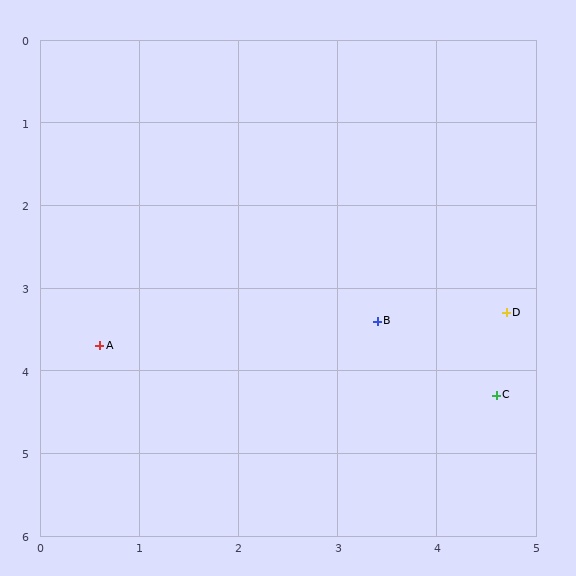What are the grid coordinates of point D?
Point D is at approximately (4.7, 3.3).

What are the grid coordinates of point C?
Point C is at approximately (4.6, 4.3).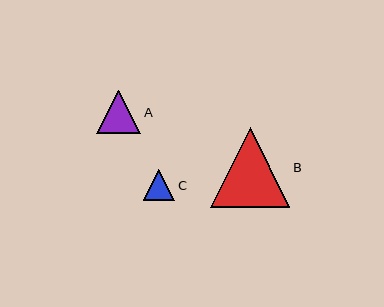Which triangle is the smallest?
Triangle C is the smallest with a size of approximately 32 pixels.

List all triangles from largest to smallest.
From largest to smallest: B, A, C.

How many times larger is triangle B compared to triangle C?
Triangle B is approximately 2.5 times the size of triangle C.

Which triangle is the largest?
Triangle B is the largest with a size of approximately 80 pixels.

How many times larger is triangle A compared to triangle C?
Triangle A is approximately 1.4 times the size of triangle C.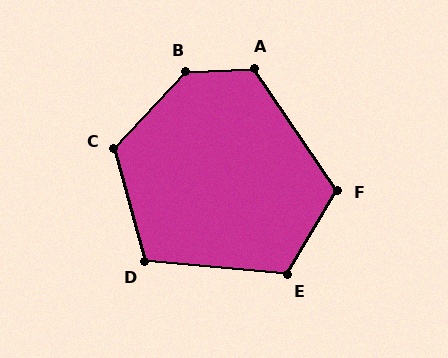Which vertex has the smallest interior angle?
D, at approximately 110 degrees.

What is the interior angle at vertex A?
Approximately 122 degrees (obtuse).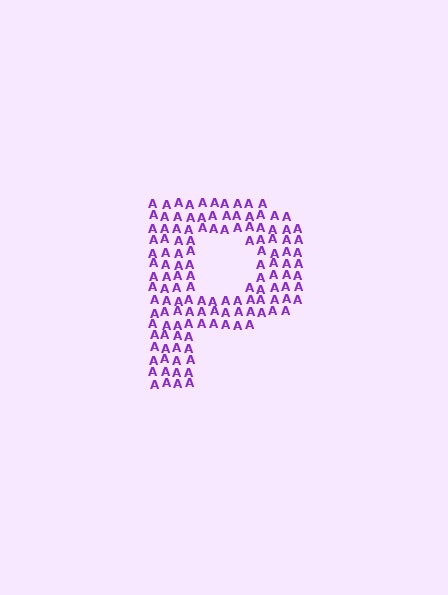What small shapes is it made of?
It is made of small letter A's.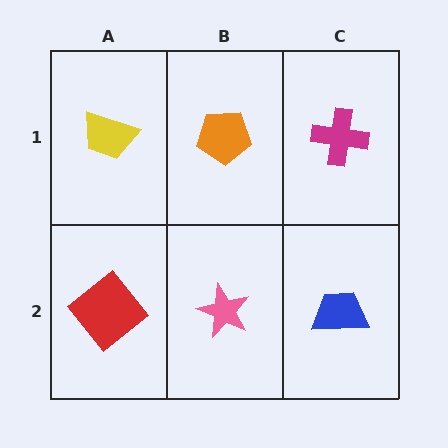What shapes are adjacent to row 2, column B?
An orange pentagon (row 1, column B), a red diamond (row 2, column A), a blue trapezoid (row 2, column C).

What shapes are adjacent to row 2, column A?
A yellow trapezoid (row 1, column A), a pink star (row 2, column B).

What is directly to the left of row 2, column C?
A pink star.